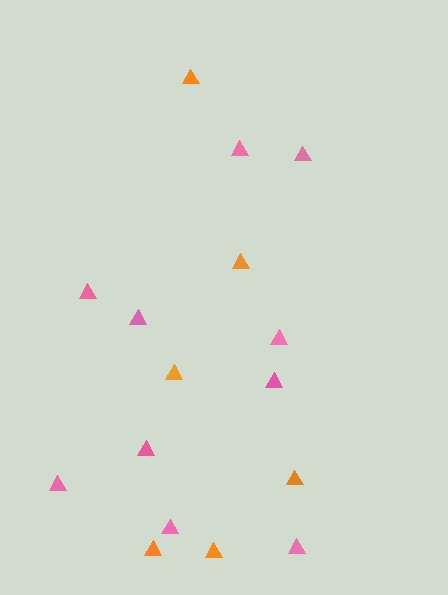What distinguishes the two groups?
There are 2 groups: one group of pink triangles (10) and one group of orange triangles (6).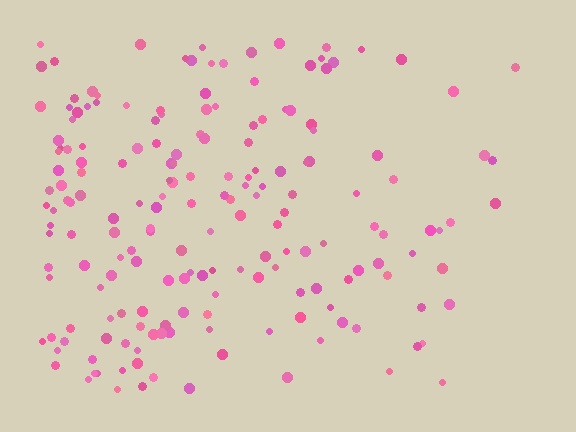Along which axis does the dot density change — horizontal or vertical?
Horizontal.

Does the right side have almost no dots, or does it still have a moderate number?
Still a moderate number, just noticeably fewer than the left.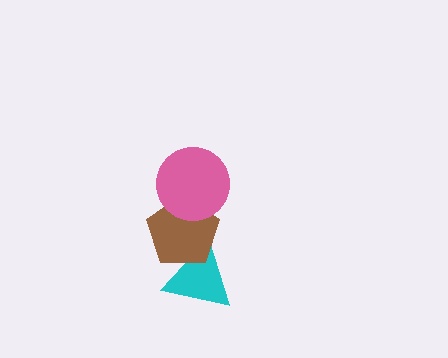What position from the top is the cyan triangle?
The cyan triangle is 3rd from the top.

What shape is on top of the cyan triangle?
The brown pentagon is on top of the cyan triangle.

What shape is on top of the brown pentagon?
The pink circle is on top of the brown pentagon.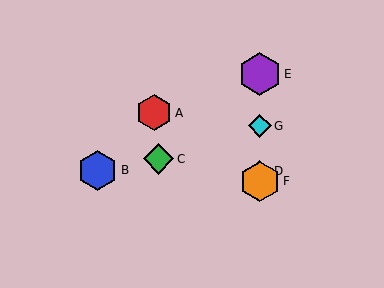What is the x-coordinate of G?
Object G is at x≈260.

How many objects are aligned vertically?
4 objects (D, E, F, G) are aligned vertically.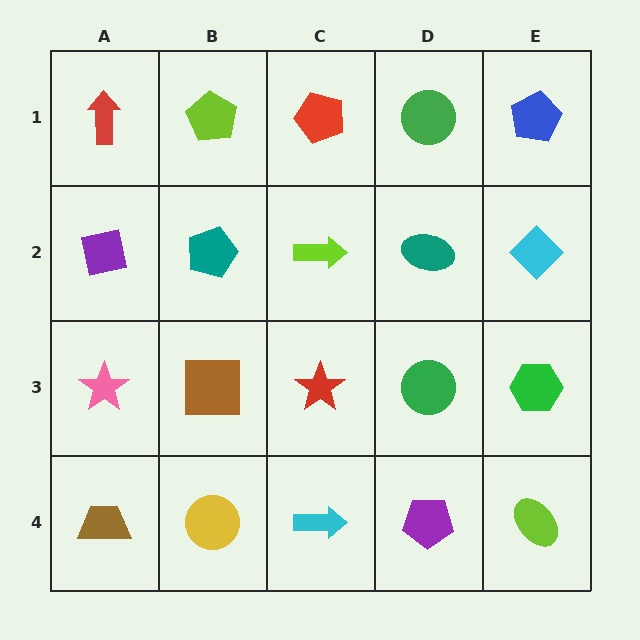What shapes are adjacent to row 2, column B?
A lime pentagon (row 1, column B), a brown square (row 3, column B), a purple square (row 2, column A), a lime arrow (row 2, column C).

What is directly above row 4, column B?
A brown square.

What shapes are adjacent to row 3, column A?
A purple square (row 2, column A), a brown trapezoid (row 4, column A), a brown square (row 3, column B).